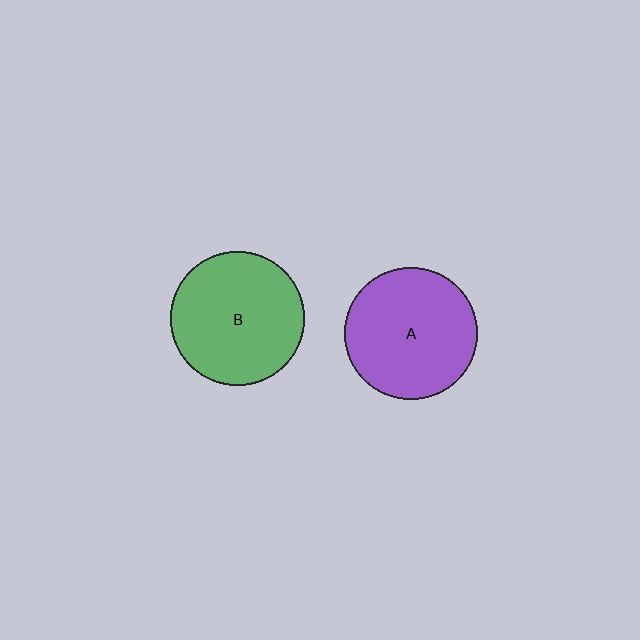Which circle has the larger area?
Circle B (green).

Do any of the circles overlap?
No, none of the circles overlap.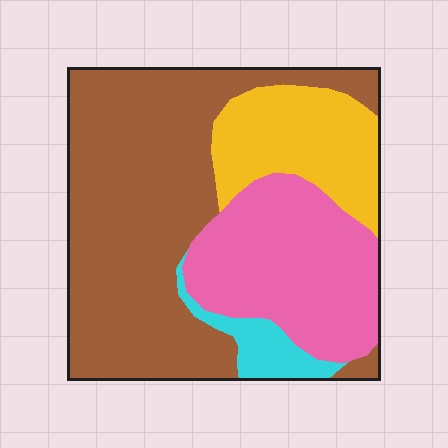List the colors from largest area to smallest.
From largest to smallest: brown, pink, yellow, cyan.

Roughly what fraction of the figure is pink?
Pink covers 26% of the figure.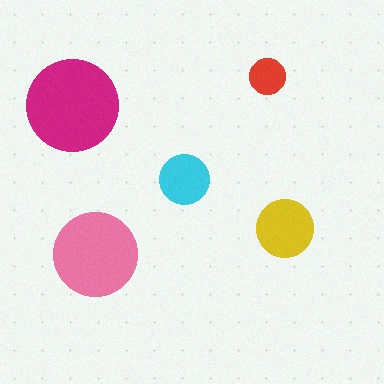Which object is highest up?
The red circle is topmost.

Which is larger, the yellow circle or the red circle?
The yellow one.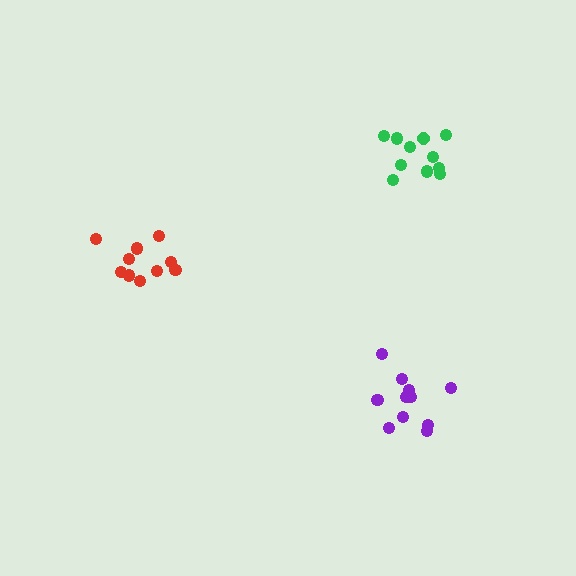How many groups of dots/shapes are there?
There are 3 groups.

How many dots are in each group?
Group 1: 10 dots, Group 2: 11 dots, Group 3: 11 dots (32 total).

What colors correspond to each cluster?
The clusters are colored: red, green, purple.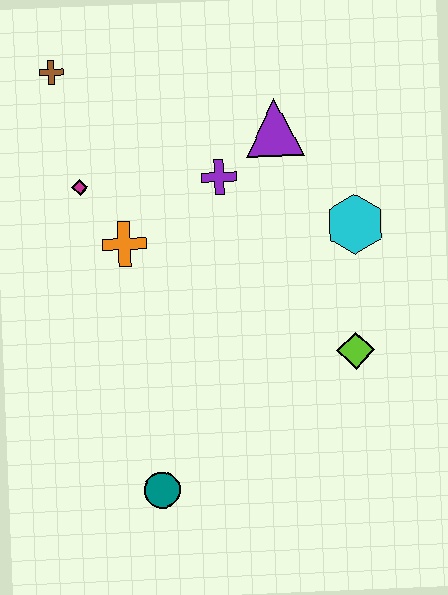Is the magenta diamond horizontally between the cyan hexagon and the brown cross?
Yes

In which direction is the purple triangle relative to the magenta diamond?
The purple triangle is to the right of the magenta diamond.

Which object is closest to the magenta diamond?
The orange cross is closest to the magenta diamond.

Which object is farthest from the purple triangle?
The teal circle is farthest from the purple triangle.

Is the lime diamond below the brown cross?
Yes